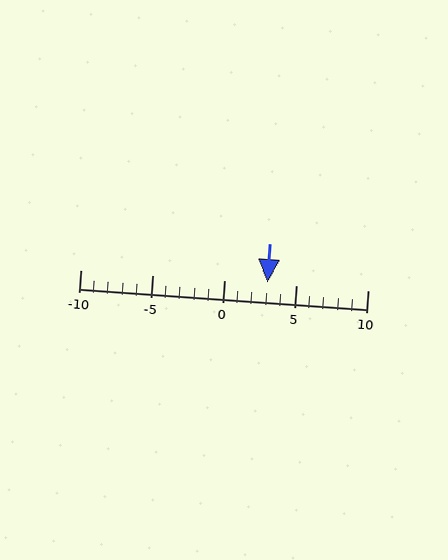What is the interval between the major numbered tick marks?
The major tick marks are spaced 5 units apart.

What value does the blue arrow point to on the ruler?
The blue arrow points to approximately 3.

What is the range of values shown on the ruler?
The ruler shows values from -10 to 10.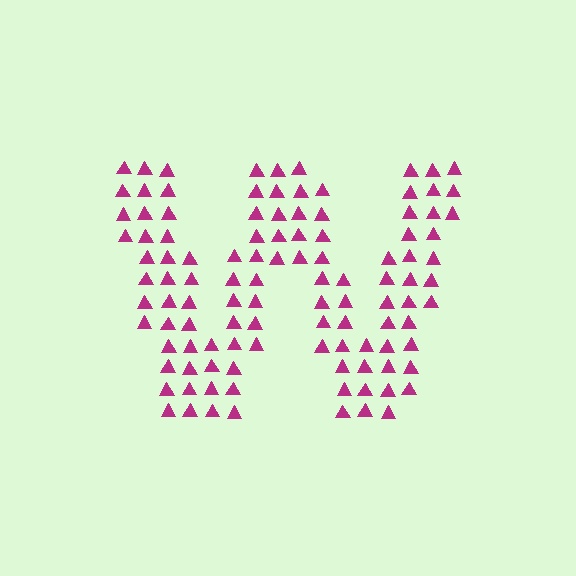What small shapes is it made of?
It is made of small triangles.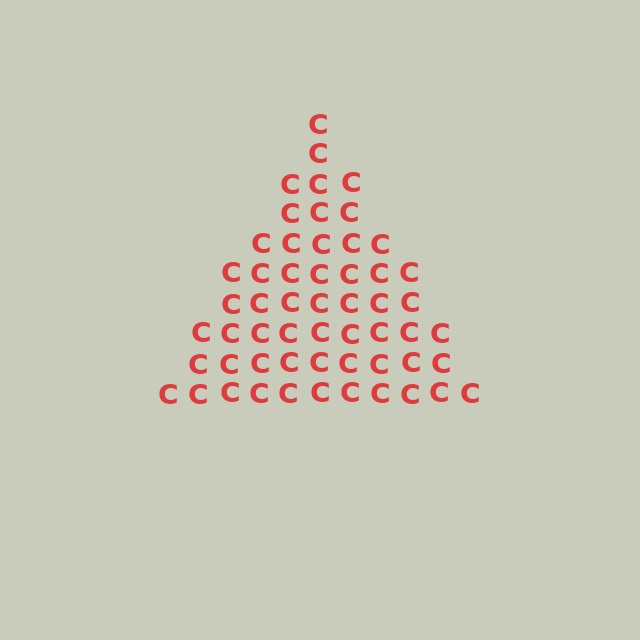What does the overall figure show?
The overall figure shows a triangle.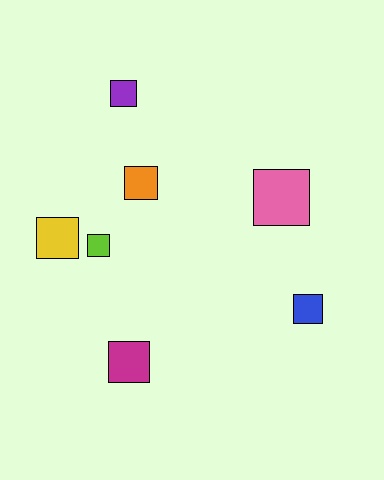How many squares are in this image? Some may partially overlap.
There are 7 squares.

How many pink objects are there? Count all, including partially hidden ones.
There is 1 pink object.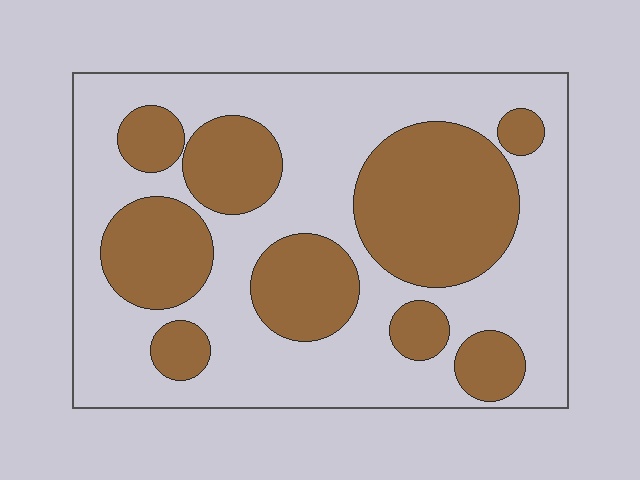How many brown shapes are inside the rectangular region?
9.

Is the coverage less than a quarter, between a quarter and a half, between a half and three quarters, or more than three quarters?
Between a quarter and a half.